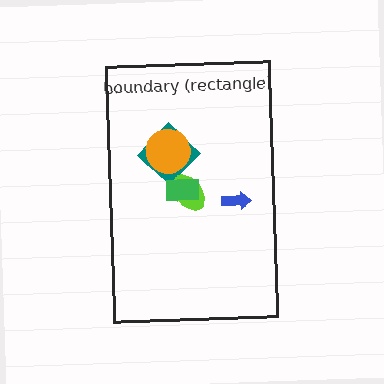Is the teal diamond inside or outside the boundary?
Inside.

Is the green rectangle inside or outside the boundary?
Inside.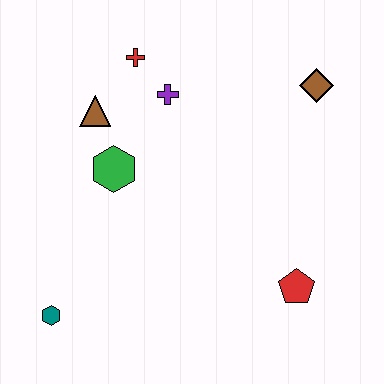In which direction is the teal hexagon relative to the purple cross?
The teal hexagon is below the purple cross.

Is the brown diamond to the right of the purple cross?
Yes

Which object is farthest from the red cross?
The red pentagon is farthest from the red cross.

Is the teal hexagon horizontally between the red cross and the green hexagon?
No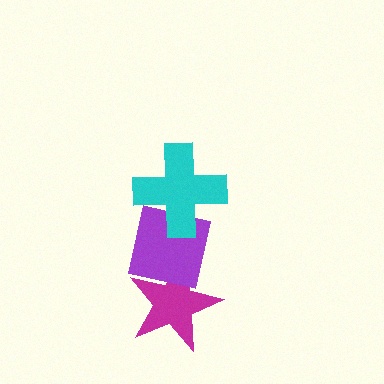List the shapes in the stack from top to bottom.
From top to bottom: the cyan cross, the purple square, the magenta star.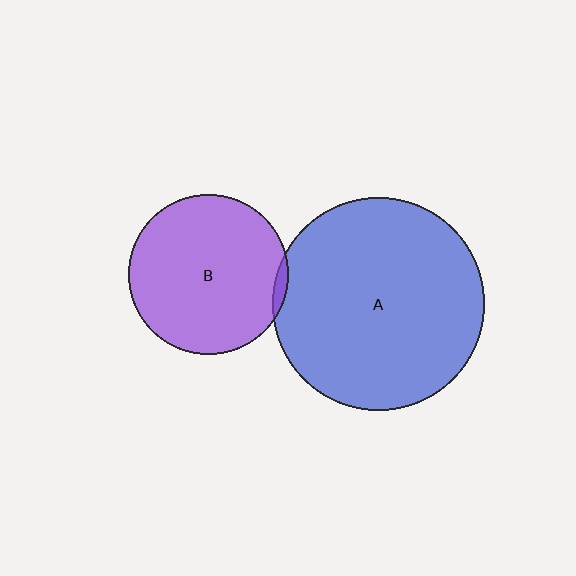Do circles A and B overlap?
Yes.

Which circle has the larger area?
Circle A (blue).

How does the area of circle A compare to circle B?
Approximately 1.8 times.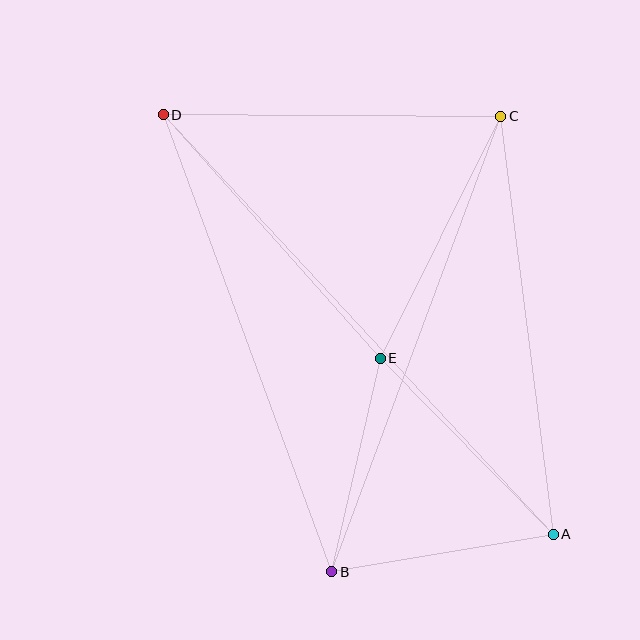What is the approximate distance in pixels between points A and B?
The distance between A and B is approximately 225 pixels.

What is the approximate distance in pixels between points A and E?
The distance between A and E is approximately 247 pixels.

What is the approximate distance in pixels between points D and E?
The distance between D and E is approximately 326 pixels.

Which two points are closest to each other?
Points B and E are closest to each other.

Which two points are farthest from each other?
Points A and D are farthest from each other.